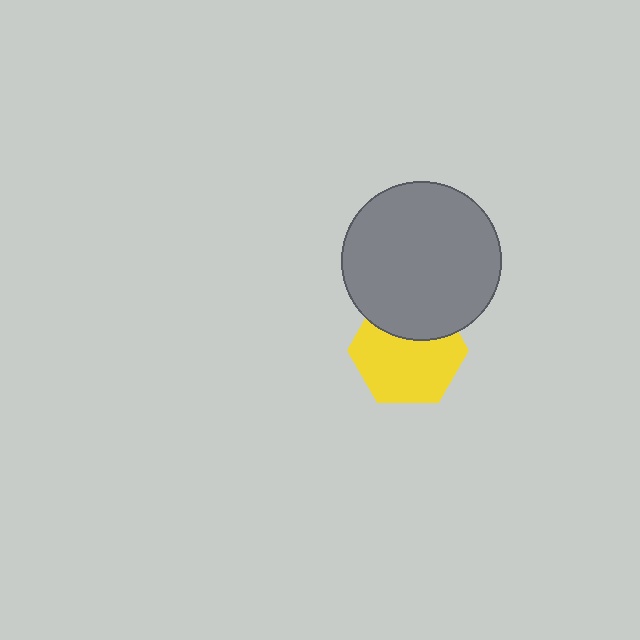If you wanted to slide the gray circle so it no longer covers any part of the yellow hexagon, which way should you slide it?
Slide it up — that is the most direct way to separate the two shapes.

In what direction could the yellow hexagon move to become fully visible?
The yellow hexagon could move down. That would shift it out from behind the gray circle entirely.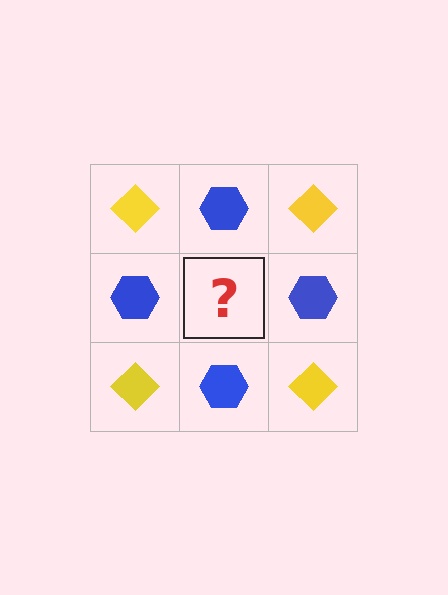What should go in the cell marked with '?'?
The missing cell should contain a yellow diamond.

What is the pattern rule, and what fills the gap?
The rule is that it alternates yellow diamond and blue hexagon in a checkerboard pattern. The gap should be filled with a yellow diamond.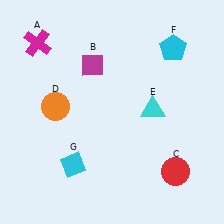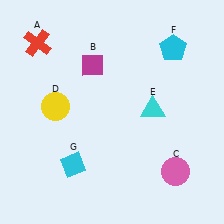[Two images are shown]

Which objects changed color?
A changed from magenta to red. C changed from red to pink. D changed from orange to yellow.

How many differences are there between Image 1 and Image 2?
There are 3 differences between the two images.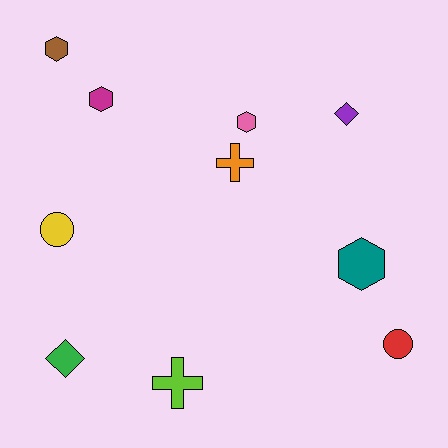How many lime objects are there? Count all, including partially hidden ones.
There is 1 lime object.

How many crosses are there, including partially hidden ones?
There are 2 crosses.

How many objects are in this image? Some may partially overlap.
There are 10 objects.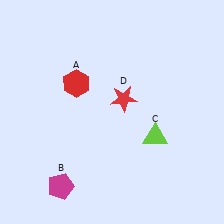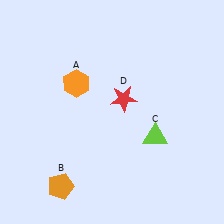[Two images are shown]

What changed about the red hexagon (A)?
In Image 1, A is red. In Image 2, it changed to orange.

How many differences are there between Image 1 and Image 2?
There are 2 differences between the two images.